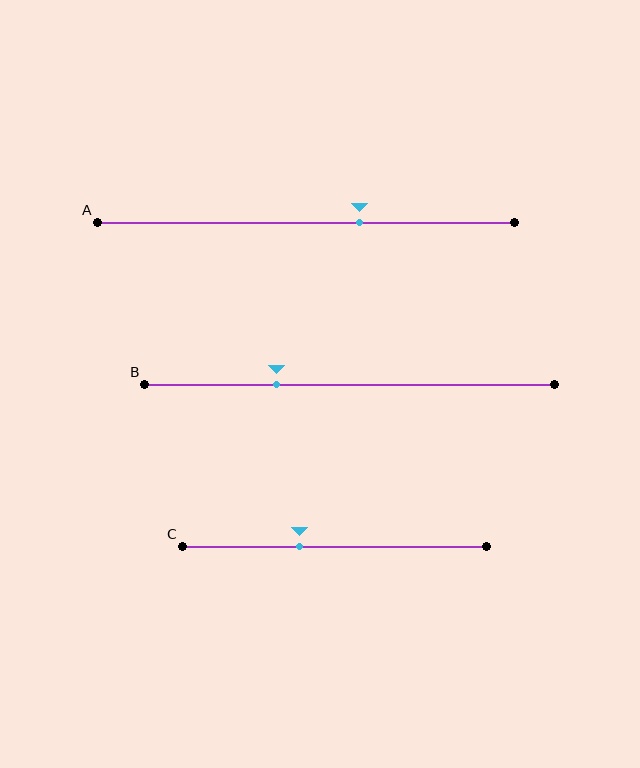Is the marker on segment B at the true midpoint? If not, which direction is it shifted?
No, the marker on segment B is shifted to the left by about 18% of the segment length.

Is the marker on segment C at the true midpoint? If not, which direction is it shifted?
No, the marker on segment C is shifted to the left by about 11% of the segment length.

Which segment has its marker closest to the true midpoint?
Segment C has its marker closest to the true midpoint.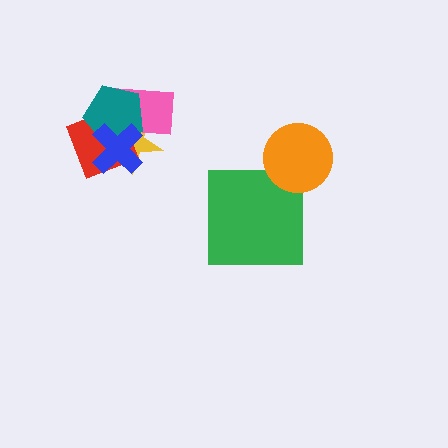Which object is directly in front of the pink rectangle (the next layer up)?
The red diamond is directly in front of the pink rectangle.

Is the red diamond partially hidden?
Yes, it is partially covered by another shape.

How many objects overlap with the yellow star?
4 objects overlap with the yellow star.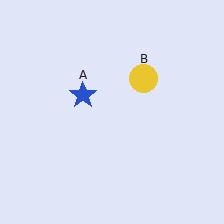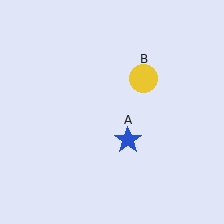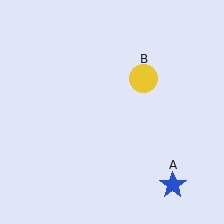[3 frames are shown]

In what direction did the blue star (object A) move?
The blue star (object A) moved down and to the right.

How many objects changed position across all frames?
1 object changed position: blue star (object A).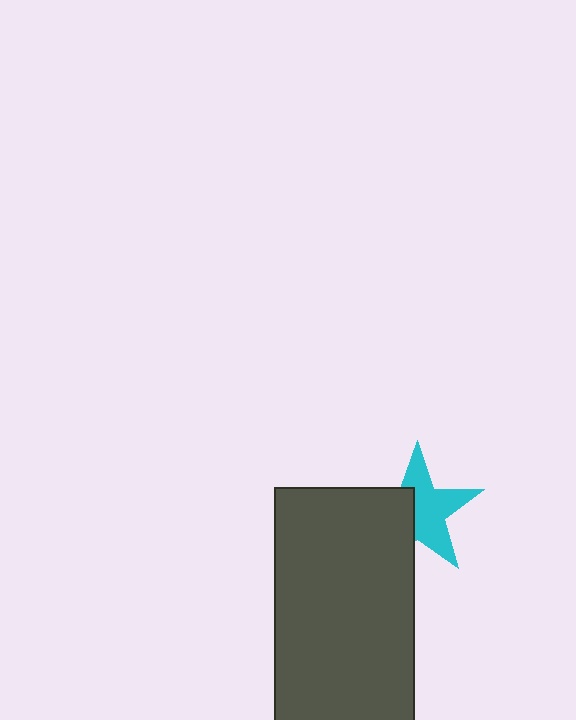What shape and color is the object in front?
The object in front is a dark gray rectangle.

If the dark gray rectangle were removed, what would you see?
You would see the complete cyan star.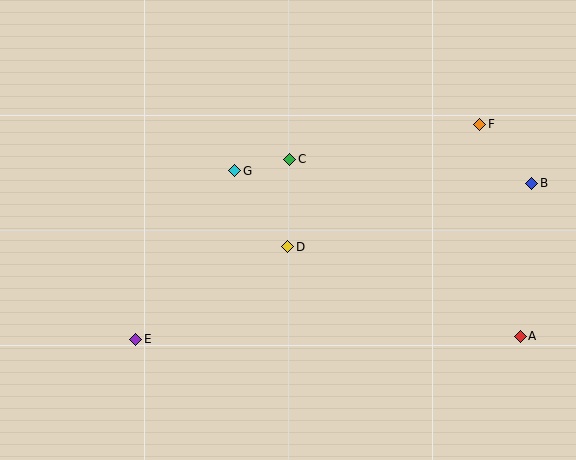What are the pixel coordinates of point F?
Point F is at (480, 124).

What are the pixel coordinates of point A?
Point A is at (520, 336).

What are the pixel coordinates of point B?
Point B is at (532, 183).